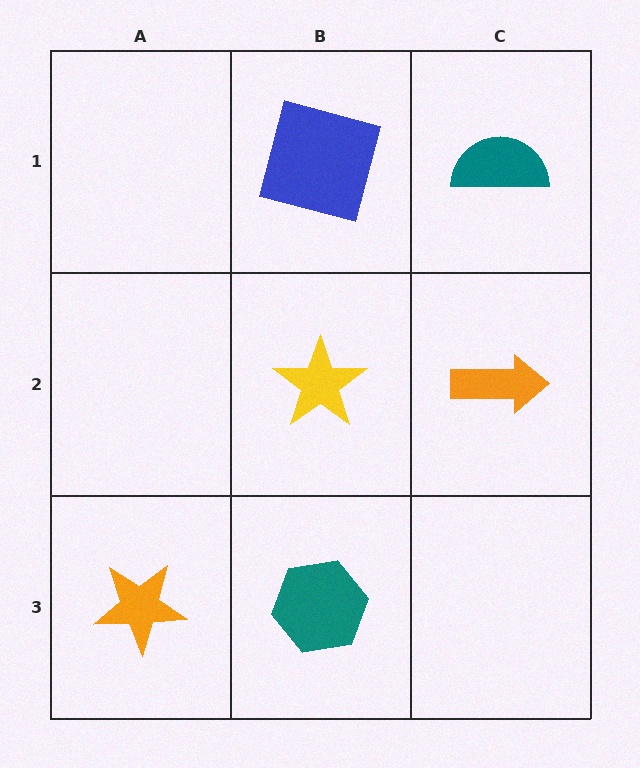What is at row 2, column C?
An orange arrow.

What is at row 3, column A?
An orange star.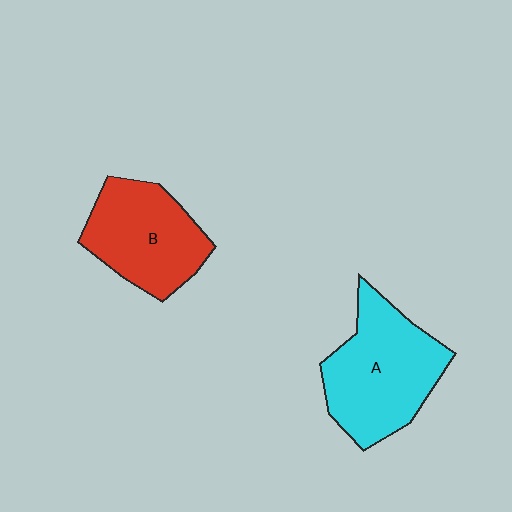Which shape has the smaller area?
Shape B (red).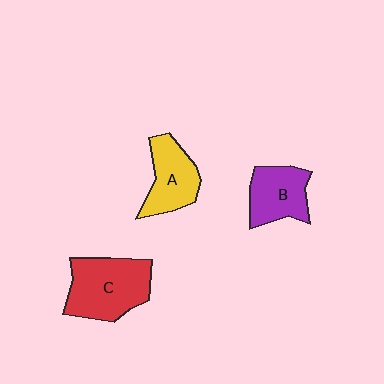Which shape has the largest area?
Shape C (red).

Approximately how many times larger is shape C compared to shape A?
Approximately 1.4 times.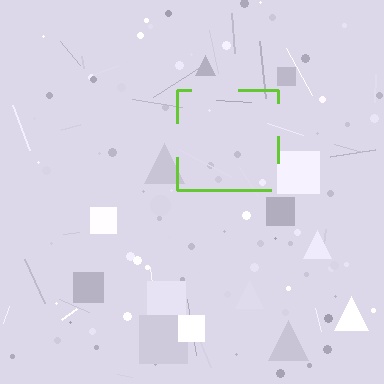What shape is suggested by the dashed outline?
The dashed outline suggests a square.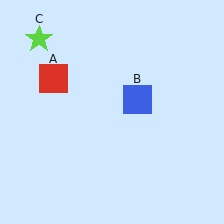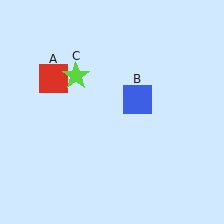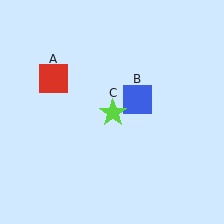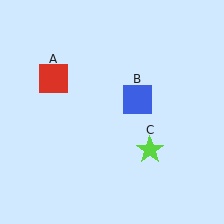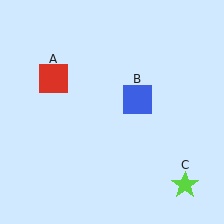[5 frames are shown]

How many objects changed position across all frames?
1 object changed position: lime star (object C).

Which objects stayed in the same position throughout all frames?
Red square (object A) and blue square (object B) remained stationary.